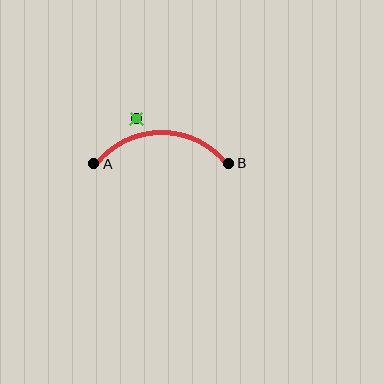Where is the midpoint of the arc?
The arc midpoint is the point on the curve farthest from the straight line joining A and B. It sits above that line.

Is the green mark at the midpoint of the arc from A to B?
No — the green mark does not lie on the arc at all. It sits slightly outside the curve.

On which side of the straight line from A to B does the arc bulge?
The arc bulges above the straight line connecting A and B.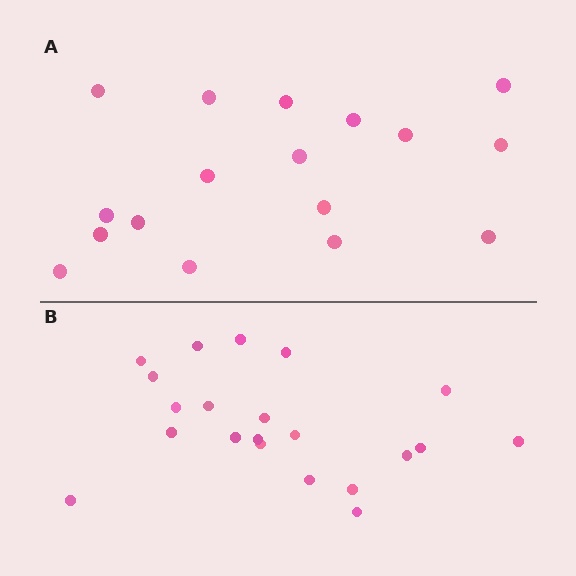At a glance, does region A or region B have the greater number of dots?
Region B (the bottom region) has more dots.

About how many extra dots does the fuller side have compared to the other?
Region B has about 4 more dots than region A.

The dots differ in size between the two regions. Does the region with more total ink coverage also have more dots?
No. Region A has more total ink coverage because its dots are larger, but region B actually contains more individual dots. Total area can be misleading — the number of items is what matters here.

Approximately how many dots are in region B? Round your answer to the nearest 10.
About 20 dots. (The exact count is 21, which rounds to 20.)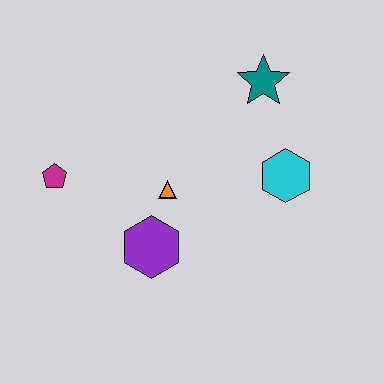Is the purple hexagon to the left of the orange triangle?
Yes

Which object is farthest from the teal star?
The magenta pentagon is farthest from the teal star.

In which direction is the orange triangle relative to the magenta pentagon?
The orange triangle is to the right of the magenta pentagon.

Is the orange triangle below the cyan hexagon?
Yes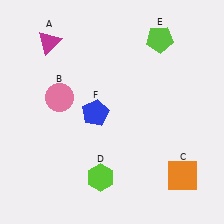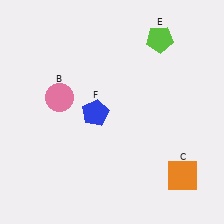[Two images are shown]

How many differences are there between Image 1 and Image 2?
There are 2 differences between the two images.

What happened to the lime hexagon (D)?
The lime hexagon (D) was removed in Image 2. It was in the bottom-left area of Image 1.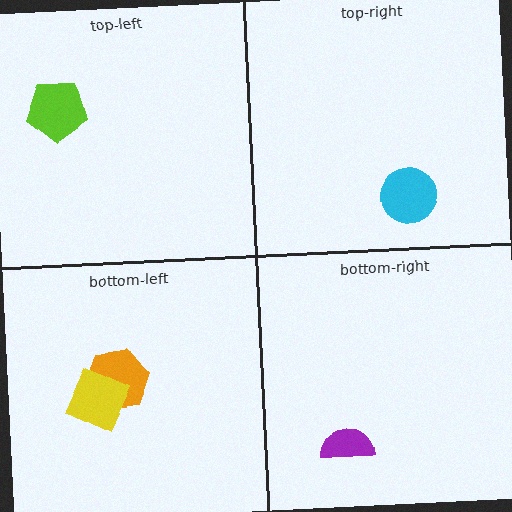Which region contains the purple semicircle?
The bottom-right region.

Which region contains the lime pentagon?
The top-left region.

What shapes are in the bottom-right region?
The purple semicircle.